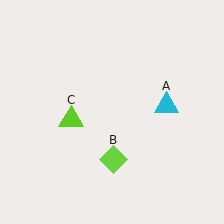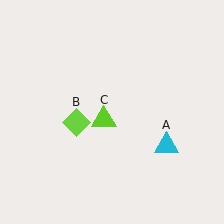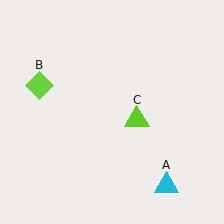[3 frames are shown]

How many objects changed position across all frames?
3 objects changed position: cyan triangle (object A), lime diamond (object B), lime triangle (object C).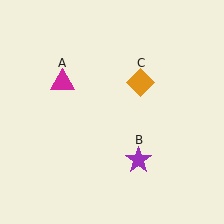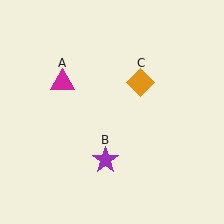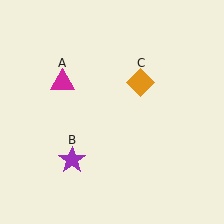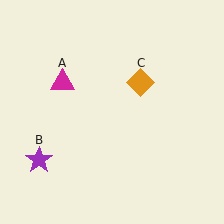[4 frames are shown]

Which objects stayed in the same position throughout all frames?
Magenta triangle (object A) and orange diamond (object C) remained stationary.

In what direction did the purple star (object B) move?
The purple star (object B) moved left.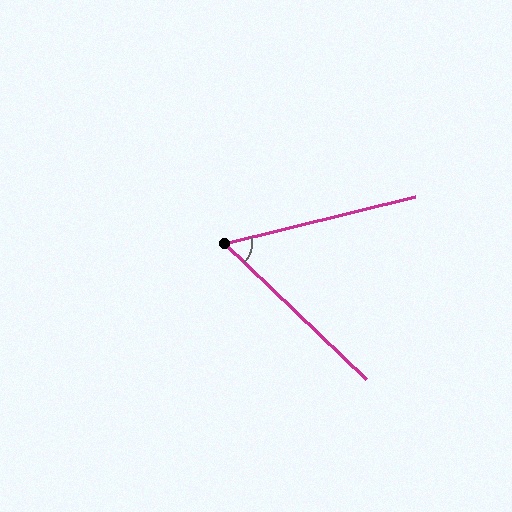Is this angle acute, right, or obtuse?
It is acute.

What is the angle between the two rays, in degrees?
Approximately 57 degrees.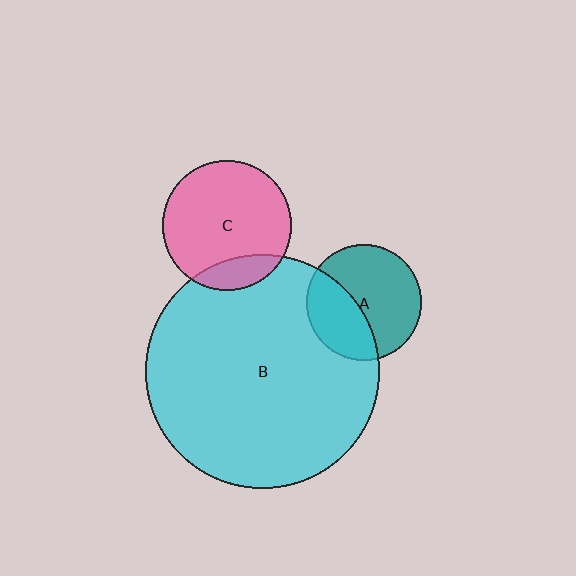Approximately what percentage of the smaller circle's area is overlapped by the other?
Approximately 15%.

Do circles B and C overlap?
Yes.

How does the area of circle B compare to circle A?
Approximately 4.1 times.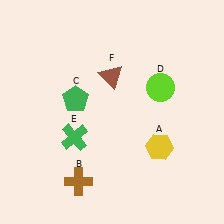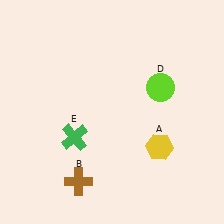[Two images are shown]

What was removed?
The green pentagon (C), the brown triangle (F) were removed in Image 2.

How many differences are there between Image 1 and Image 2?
There are 2 differences between the two images.